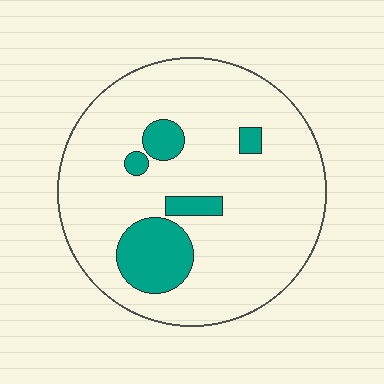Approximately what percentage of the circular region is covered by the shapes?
Approximately 15%.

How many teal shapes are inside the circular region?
5.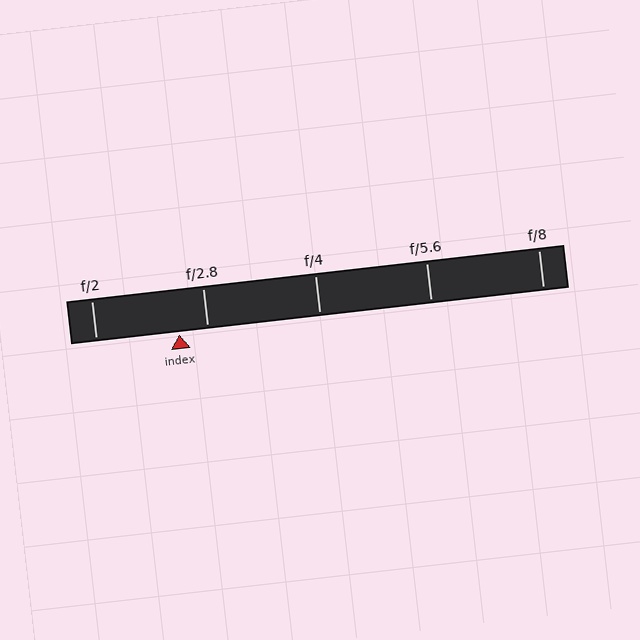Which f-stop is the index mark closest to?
The index mark is closest to f/2.8.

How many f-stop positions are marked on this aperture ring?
There are 5 f-stop positions marked.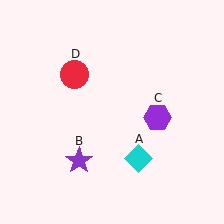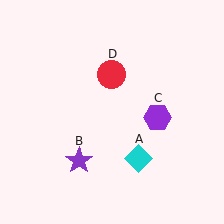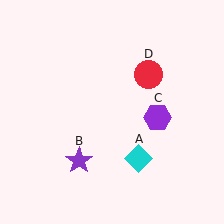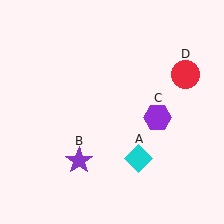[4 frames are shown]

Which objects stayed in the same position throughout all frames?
Cyan diamond (object A) and purple star (object B) and purple hexagon (object C) remained stationary.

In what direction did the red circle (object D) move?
The red circle (object D) moved right.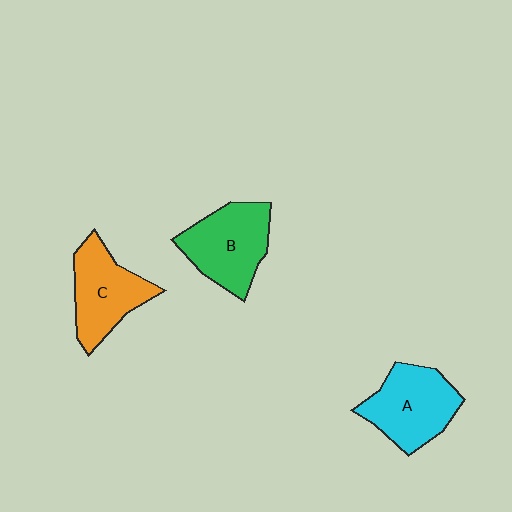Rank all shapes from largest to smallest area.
From largest to smallest: B (green), A (cyan), C (orange).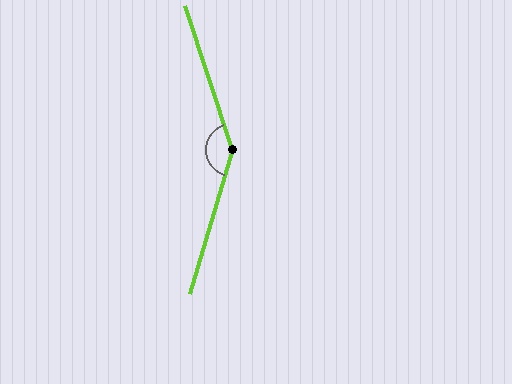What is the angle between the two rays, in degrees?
Approximately 145 degrees.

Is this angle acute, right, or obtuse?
It is obtuse.